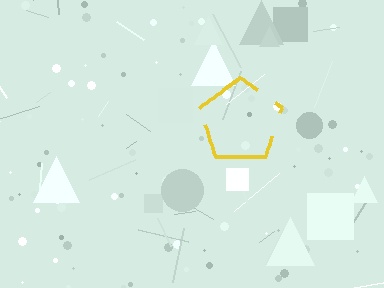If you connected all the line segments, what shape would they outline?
They would outline a pentagon.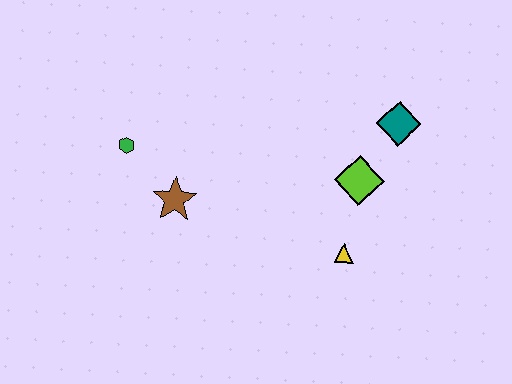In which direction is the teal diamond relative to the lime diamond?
The teal diamond is above the lime diamond.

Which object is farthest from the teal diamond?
The green hexagon is farthest from the teal diamond.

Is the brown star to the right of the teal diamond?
No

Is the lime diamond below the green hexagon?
Yes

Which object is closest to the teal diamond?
The lime diamond is closest to the teal diamond.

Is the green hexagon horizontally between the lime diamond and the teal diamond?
No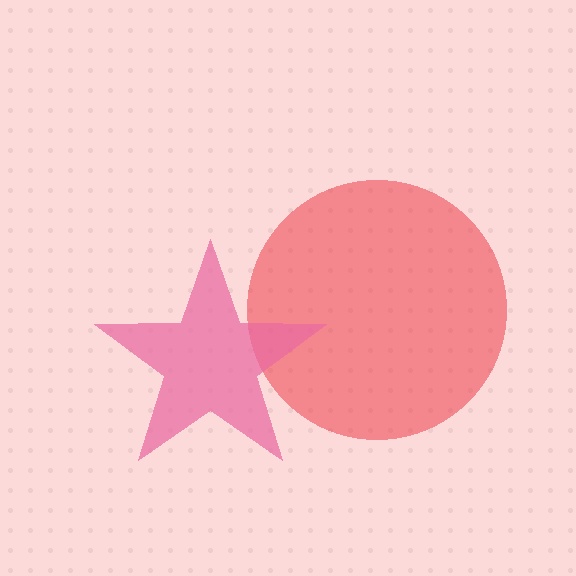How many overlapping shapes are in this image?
There are 2 overlapping shapes in the image.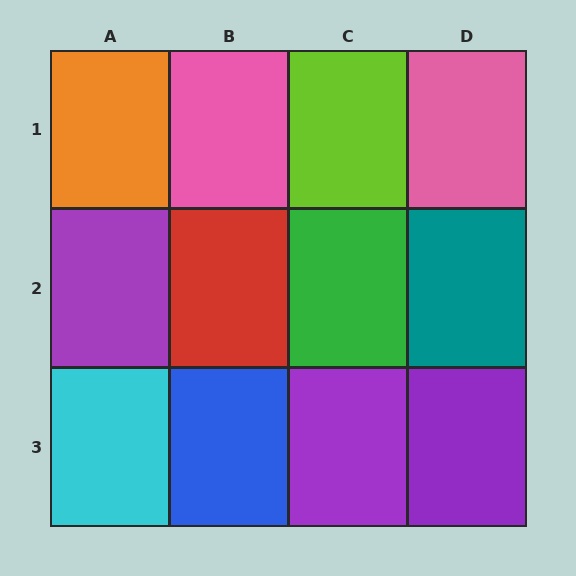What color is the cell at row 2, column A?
Purple.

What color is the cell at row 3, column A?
Cyan.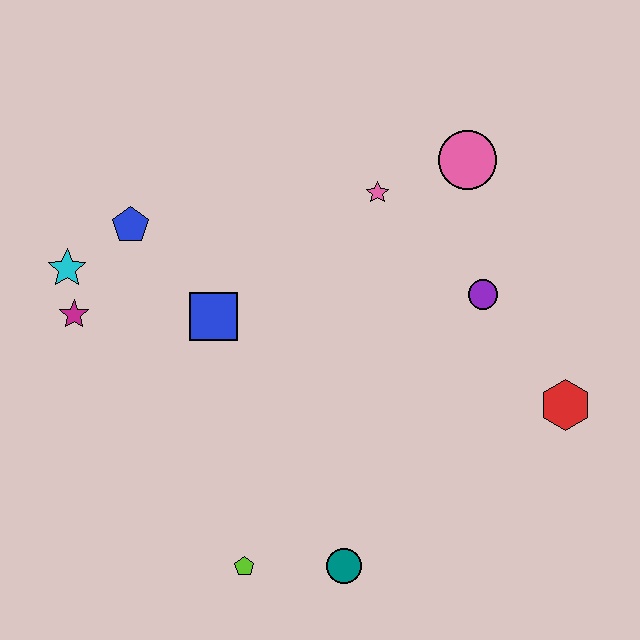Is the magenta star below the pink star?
Yes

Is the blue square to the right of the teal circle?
No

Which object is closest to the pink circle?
The pink star is closest to the pink circle.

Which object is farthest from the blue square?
The red hexagon is farthest from the blue square.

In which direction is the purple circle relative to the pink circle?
The purple circle is below the pink circle.